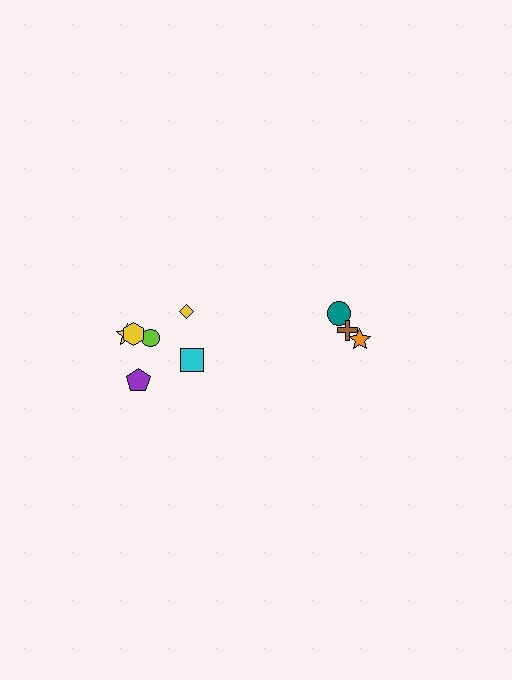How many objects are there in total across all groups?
There are 9 objects.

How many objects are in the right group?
There are 3 objects.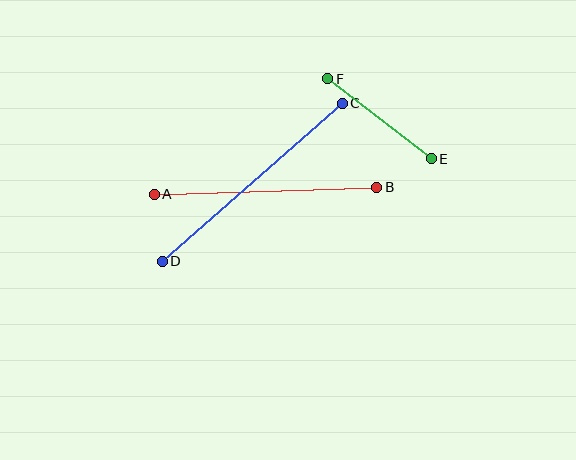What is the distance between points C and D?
The distance is approximately 240 pixels.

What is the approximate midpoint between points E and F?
The midpoint is at approximately (379, 119) pixels.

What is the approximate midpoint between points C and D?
The midpoint is at approximately (252, 182) pixels.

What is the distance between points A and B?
The distance is approximately 223 pixels.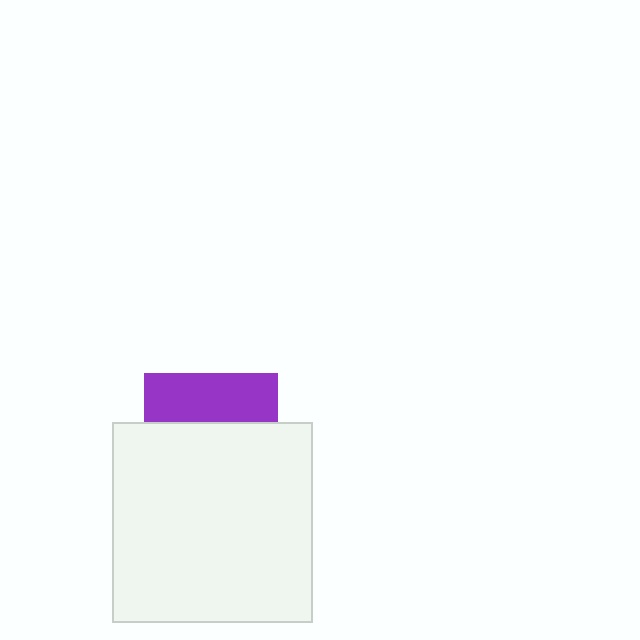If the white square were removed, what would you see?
You would see the complete purple square.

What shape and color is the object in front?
The object in front is a white square.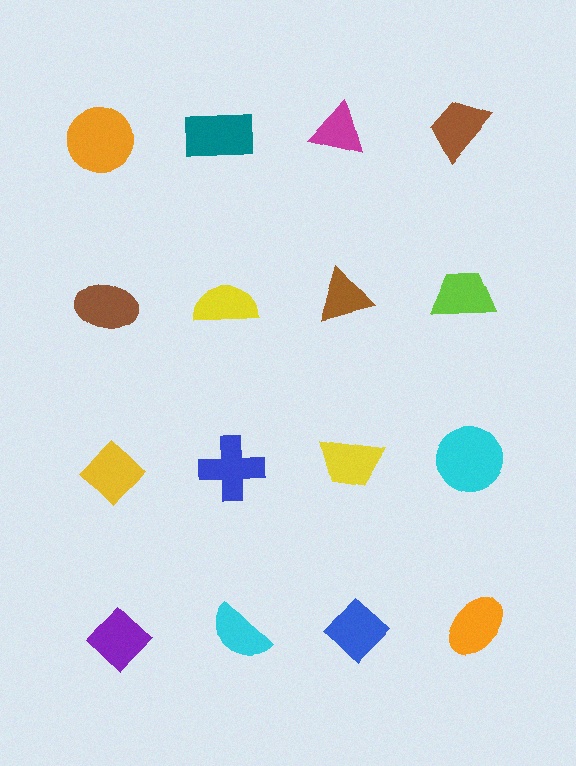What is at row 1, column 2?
A teal rectangle.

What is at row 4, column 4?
An orange ellipse.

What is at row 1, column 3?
A magenta triangle.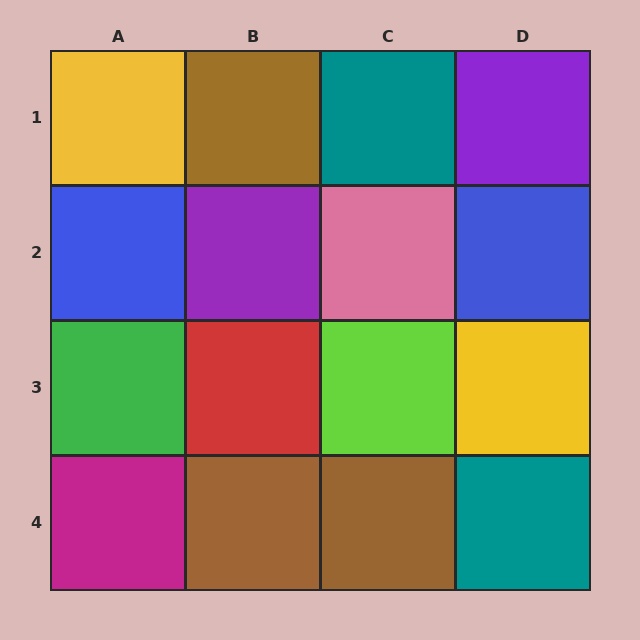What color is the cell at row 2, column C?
Pink.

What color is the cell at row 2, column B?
Purple.